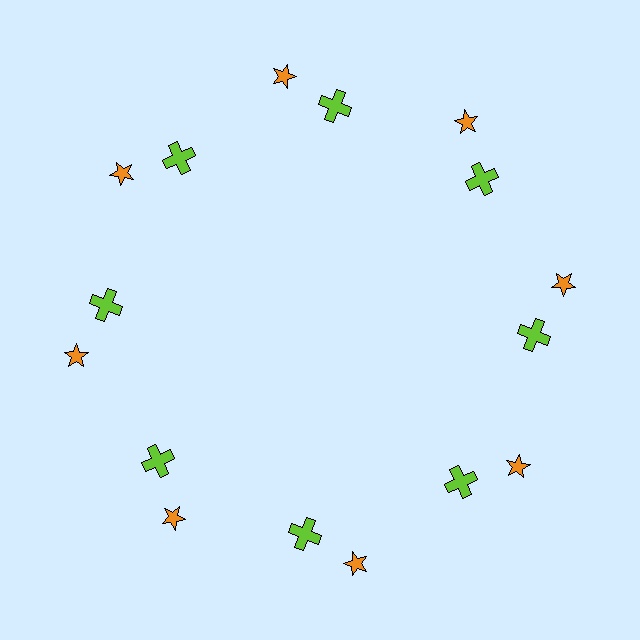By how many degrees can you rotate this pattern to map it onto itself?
The pattern maps onto itself every 45 degrees of rotation.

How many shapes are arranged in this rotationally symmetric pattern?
There are 16 shapes, arranged in 8 groups of 2.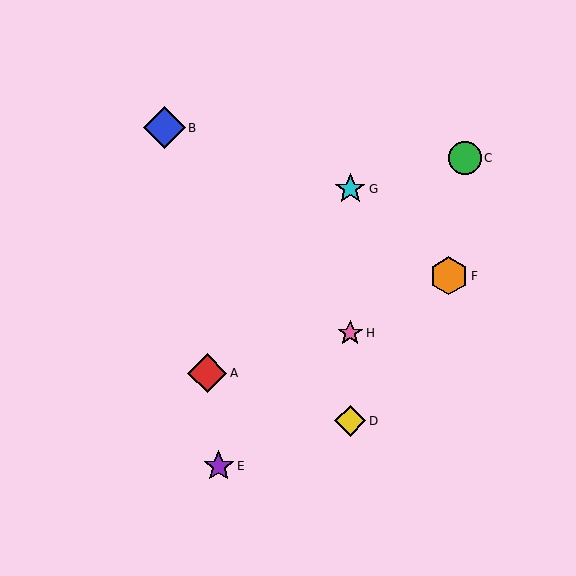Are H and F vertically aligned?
No, H is at x≈350 and F is at x≈449.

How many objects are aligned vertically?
3 objects (D, G, H) are aligned vertically.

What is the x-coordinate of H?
Object H is at x≈350.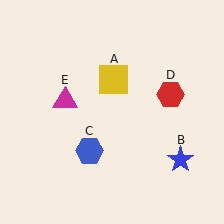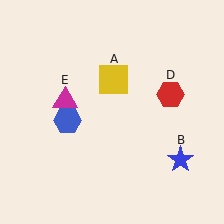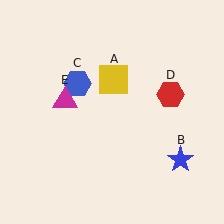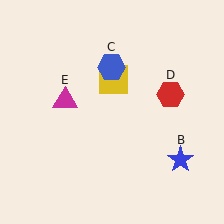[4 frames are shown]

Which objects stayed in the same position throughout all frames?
Yellow square (object A) and blue star (object B) and red hexagon (object D) and magenta triangle (object E) remained stationary.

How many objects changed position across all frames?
1 object changed position: blue hexagon (object C).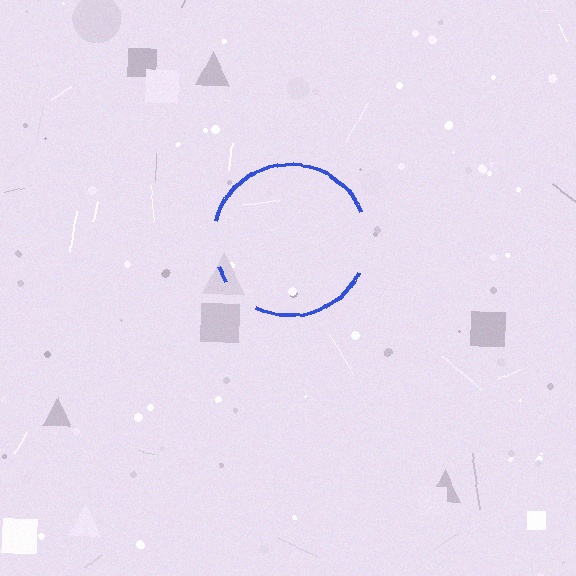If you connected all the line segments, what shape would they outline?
They would outline a circle.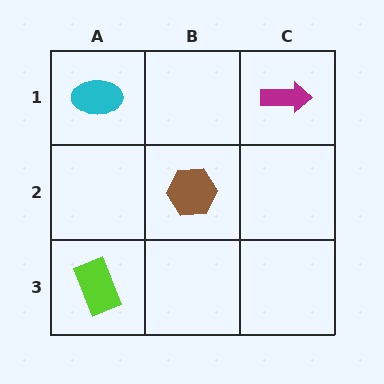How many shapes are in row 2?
1 shape.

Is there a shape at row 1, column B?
No, that cell is empty.